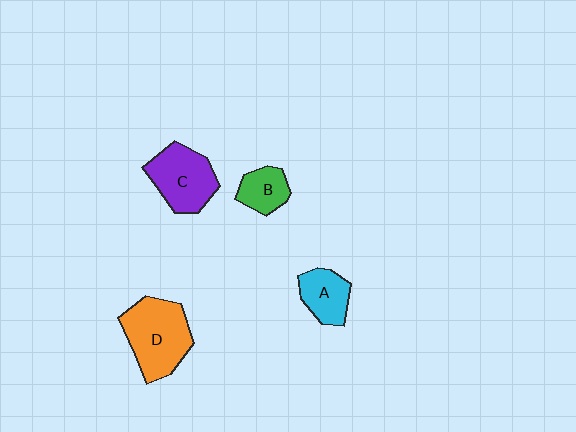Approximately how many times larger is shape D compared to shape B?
Approximately 2.2 times.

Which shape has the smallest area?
Shape B (green).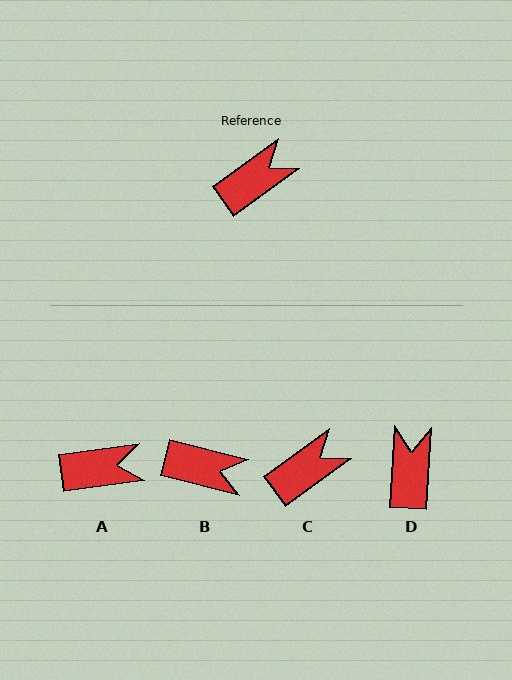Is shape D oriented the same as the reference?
No, it is off by about 50 degrees.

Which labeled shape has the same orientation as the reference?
C.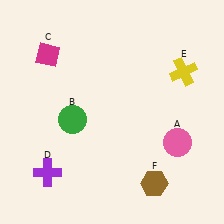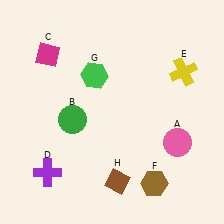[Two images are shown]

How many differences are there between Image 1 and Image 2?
There are 2 differences between the two images.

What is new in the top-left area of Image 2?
A green hexagon (G) was added in the top-left area of Image 2.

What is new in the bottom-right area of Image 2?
A brown diamond (H) was added in the bottom-right area of Image 2.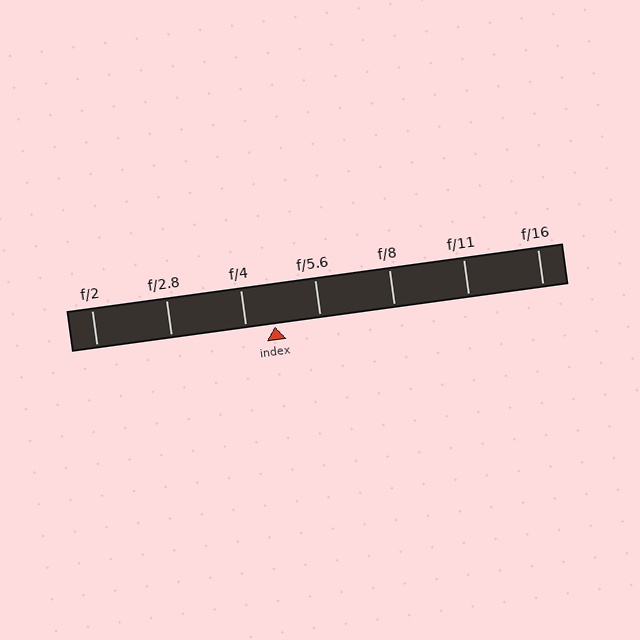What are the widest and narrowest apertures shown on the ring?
The widest aperture shown is f/2 and the narrowest is f/16.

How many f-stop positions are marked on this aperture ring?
There are 7 f-stop positions marked.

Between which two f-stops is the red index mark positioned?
The index mark is between f/4 and f/5.6.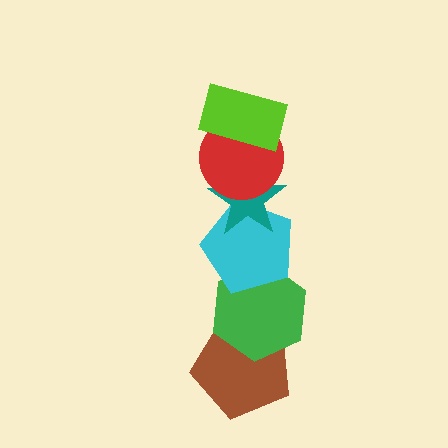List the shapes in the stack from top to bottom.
From top to bottom: the lime rectangle, the red circle, the teal star, the cyan pentagon, the green hexagon, the brown pentagon.